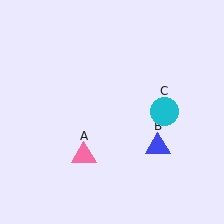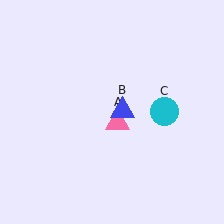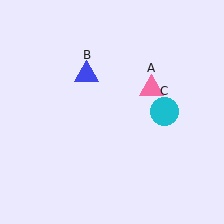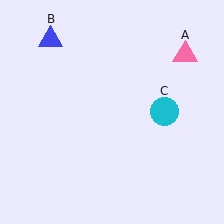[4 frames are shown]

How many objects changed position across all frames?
2 objects changed position: pink triangle (object A), blue triangle (object B).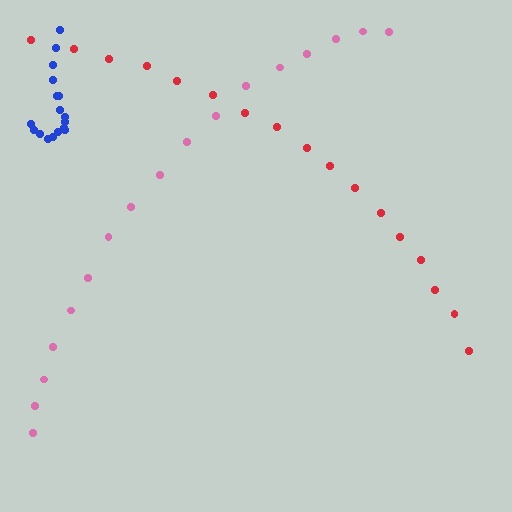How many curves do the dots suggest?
There are 3 distinct paths.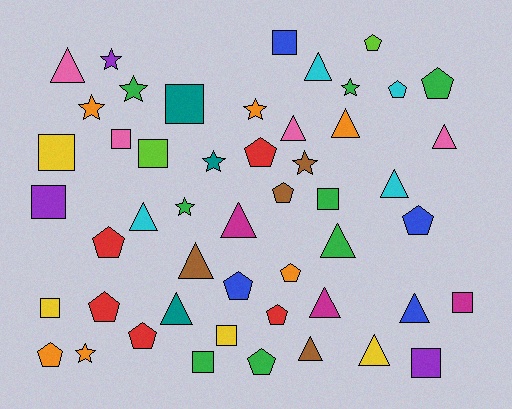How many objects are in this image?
There are 50 objects.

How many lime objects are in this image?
There are 2 lime objects.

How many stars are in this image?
There are 9 stars.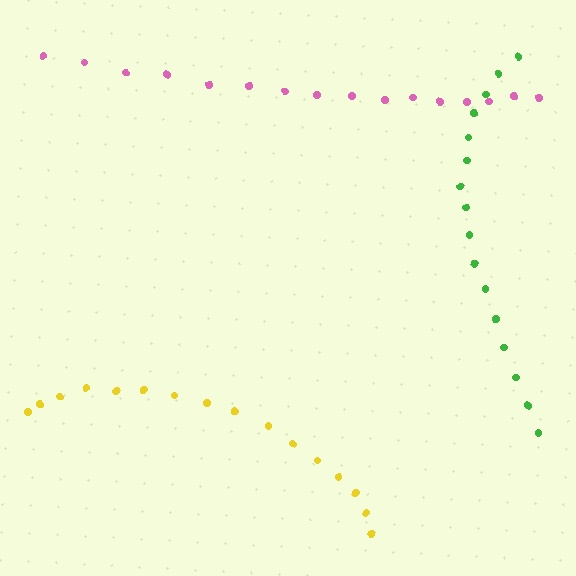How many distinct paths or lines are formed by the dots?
There are 3 distinct paths.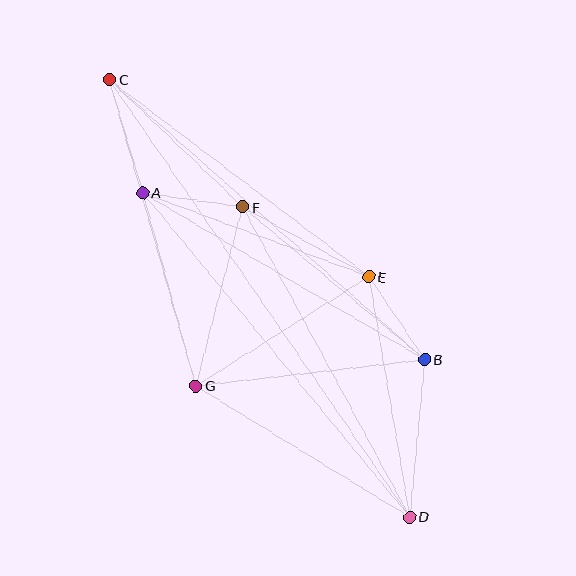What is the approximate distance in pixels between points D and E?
The distance between D and E is approximately 244 pixels.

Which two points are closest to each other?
Points B and E are closest to each other.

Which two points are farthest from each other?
Points C and D are farthest from each other.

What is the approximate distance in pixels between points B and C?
The distance between B and C is approximately 421 pixels.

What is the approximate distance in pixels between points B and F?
The distance between B and F is approximately 237 pixels.